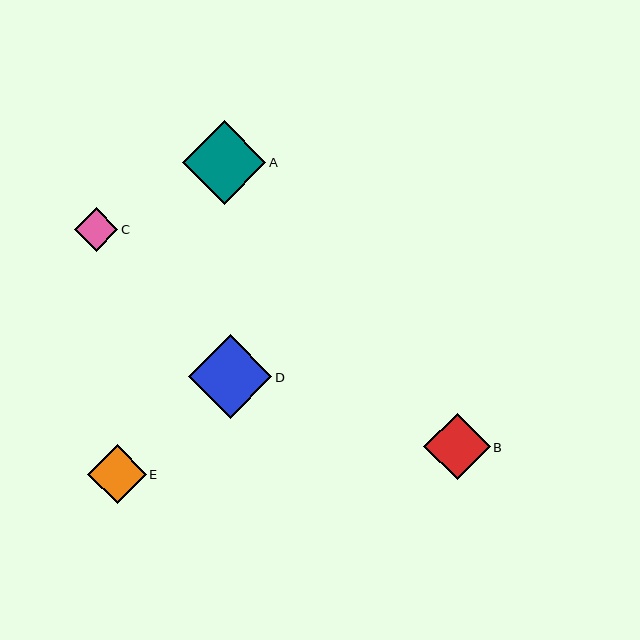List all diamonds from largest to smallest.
From largest to smallest: D, A, B, E, C.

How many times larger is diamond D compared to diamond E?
Diamond D is approximately 1.4 times the size of diamond E.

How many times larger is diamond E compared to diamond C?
Diamond E is approximately 1.3 times the size of diamond C.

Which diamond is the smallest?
Diamond C is the smallest with a size of approximately 44 pixels.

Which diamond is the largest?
Diamond D is the largest with a size of approximately 83 pixels.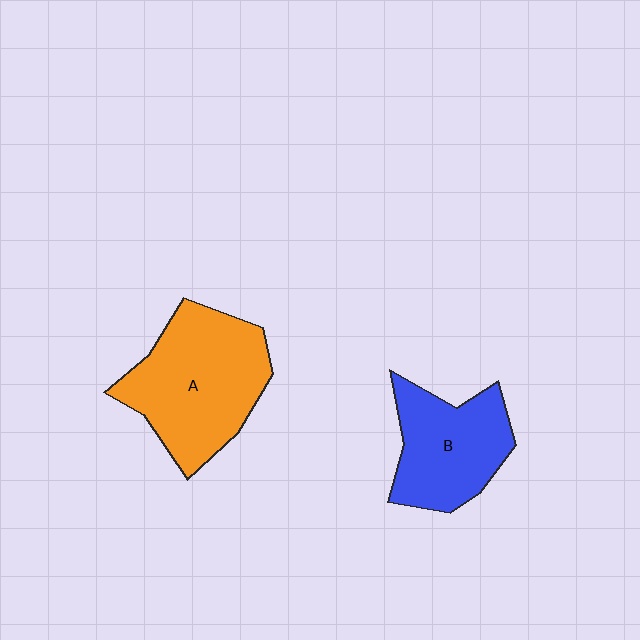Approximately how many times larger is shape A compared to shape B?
Approximately 1.4 times.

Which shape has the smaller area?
Shape B (blue).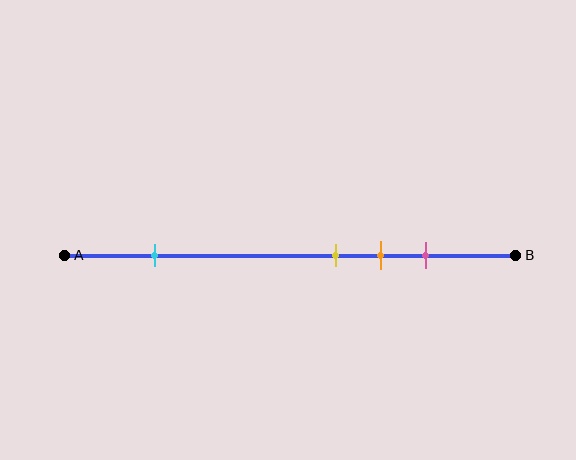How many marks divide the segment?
There are 4 marks dividing the segment.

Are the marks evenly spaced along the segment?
No, the marks are not evenly spaced.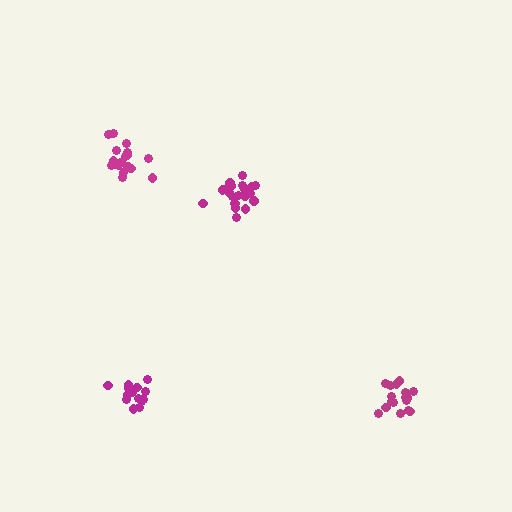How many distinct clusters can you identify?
There are 4 distinct clusters.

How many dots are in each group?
Group 1: 18 dots, Group 2: 14 dots, Group 3: 18 dots, Group 4: 20 dots (70 total).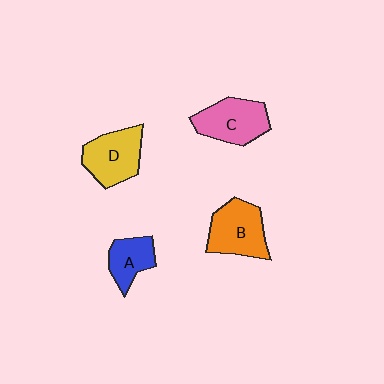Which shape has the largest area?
Shape B (orange).